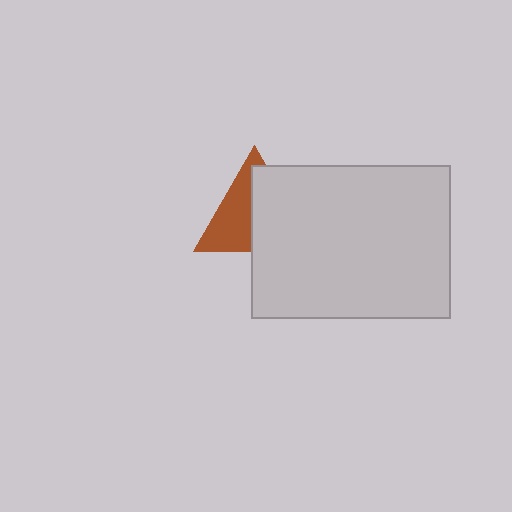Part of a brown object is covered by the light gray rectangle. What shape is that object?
It is a triangle.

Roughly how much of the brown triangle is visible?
About half of it is visible (roughly 48%).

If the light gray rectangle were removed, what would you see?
You would see the complete brown triangle.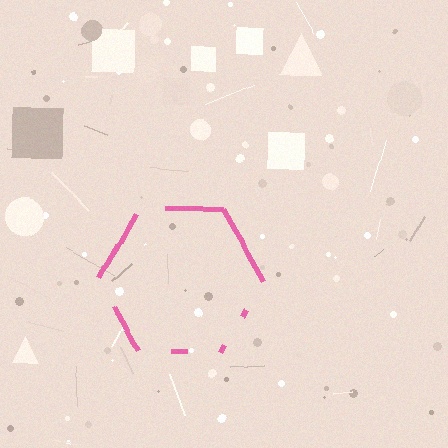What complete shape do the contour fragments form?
The contour fragments form a hexagon.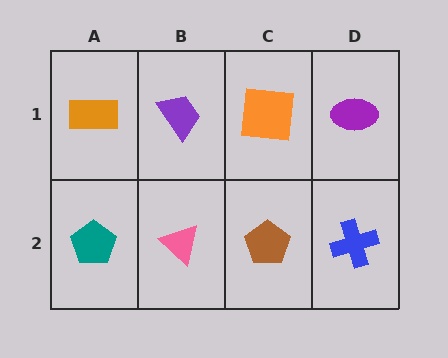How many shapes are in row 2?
4 shapes.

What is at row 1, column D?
A purple ellipse.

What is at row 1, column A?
An orange rectangle.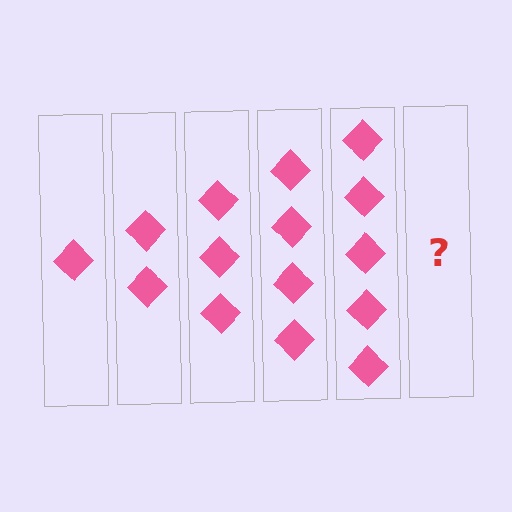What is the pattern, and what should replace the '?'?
The pattern is that each step adds one more diamond. The '?' should be 6 diamonds.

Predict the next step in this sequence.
The next step is 6 diamonds.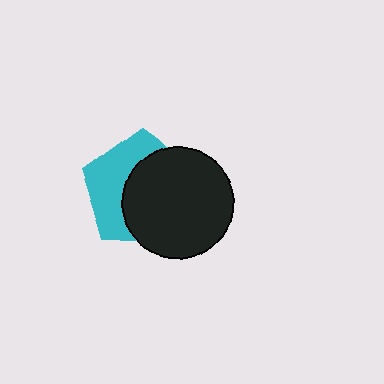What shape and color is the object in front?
The object in front is a black circle.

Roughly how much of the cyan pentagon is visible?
A small part of it is visible (roughly 42%).